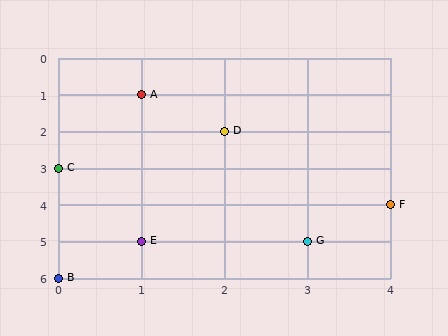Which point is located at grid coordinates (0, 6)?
Point B is at (0, 6).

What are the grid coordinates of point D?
Point D is at grid coordinates (2, 2).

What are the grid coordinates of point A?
Point A is at grid coordinates (1, 1).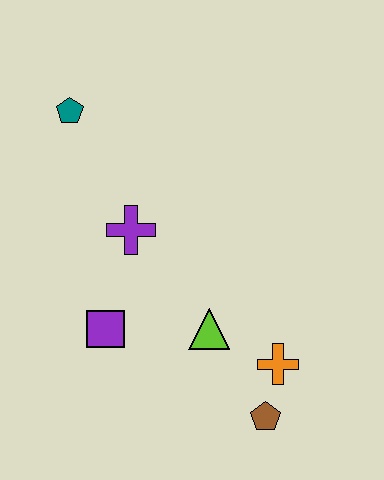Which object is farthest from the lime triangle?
The teal pentagon is farthest from the lime triangle.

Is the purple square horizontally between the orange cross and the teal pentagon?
Yes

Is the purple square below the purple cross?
Yes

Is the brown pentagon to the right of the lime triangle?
Yes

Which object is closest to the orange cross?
The brown pentagon is closest to the orange cross.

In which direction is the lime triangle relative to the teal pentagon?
The lime triangle is below the teal pentagon.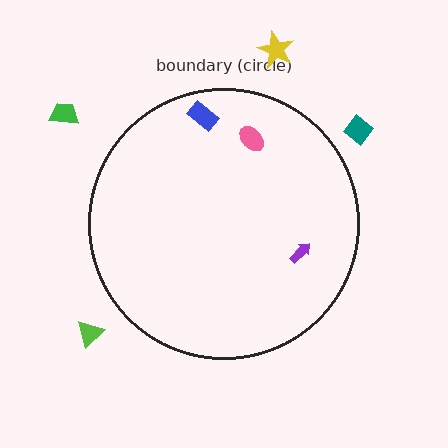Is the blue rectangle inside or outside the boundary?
Inside.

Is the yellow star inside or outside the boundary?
Outside.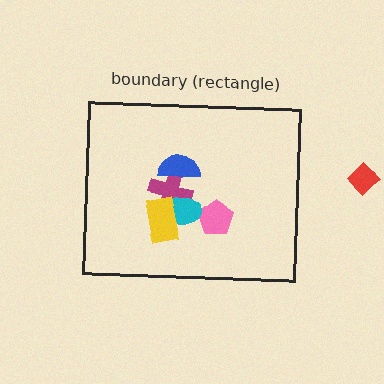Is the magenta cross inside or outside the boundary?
Inside.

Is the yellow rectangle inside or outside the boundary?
Inside.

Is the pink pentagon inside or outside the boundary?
Inside.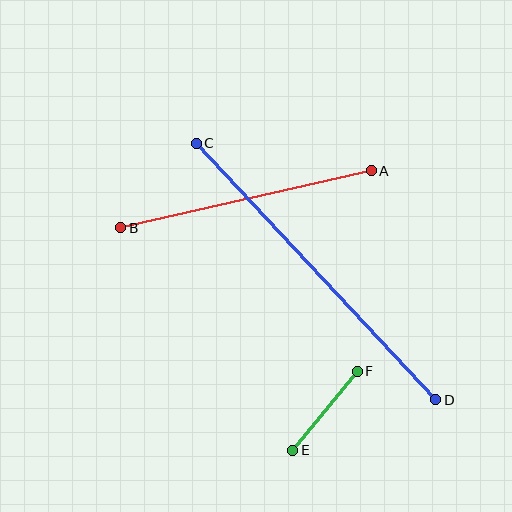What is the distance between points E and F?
The distance is approximately 102 pixels.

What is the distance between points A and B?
The distance is approximately 257 pixels.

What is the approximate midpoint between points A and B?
The midpoint is at approximately (246, 199) pixels.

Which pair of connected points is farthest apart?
Points C and D are farthest apart.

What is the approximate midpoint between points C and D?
The midpoint is at approximately (316, 271) pixels.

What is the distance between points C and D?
The distance is approximately 351 pixels.